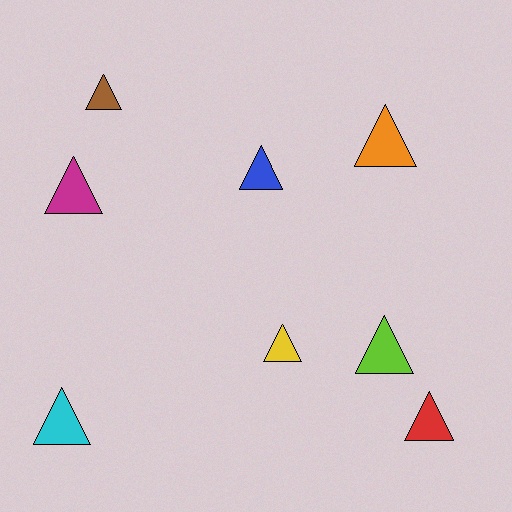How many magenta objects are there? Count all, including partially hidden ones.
There is 1 magenta object.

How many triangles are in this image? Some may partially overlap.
There are 8 triangles.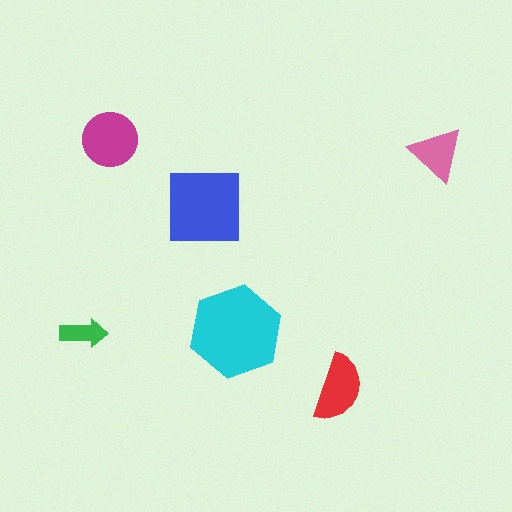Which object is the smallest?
The green arrow.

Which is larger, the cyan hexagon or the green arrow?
The cyan hexagon.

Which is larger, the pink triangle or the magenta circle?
The magenta circle.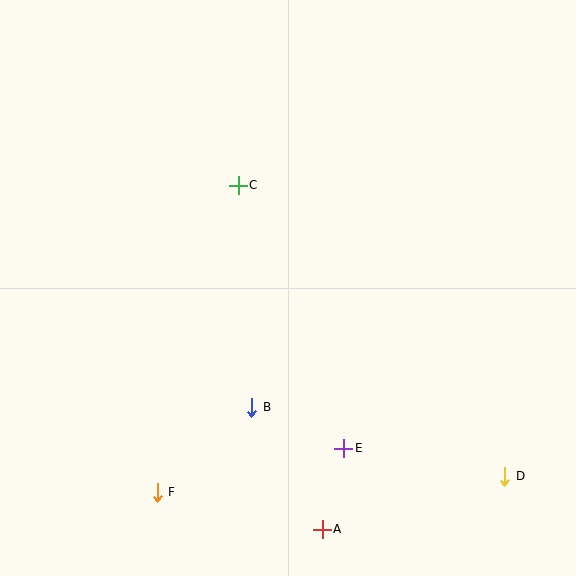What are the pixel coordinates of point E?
Point E is at (344, 448).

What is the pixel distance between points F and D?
The distance between F and D is 348 pixels.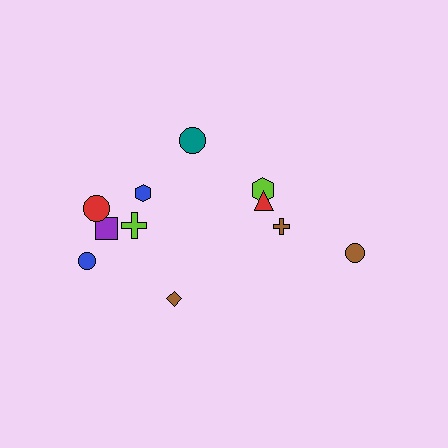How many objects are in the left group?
There are 7 objects.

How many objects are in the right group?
There are 4 objects.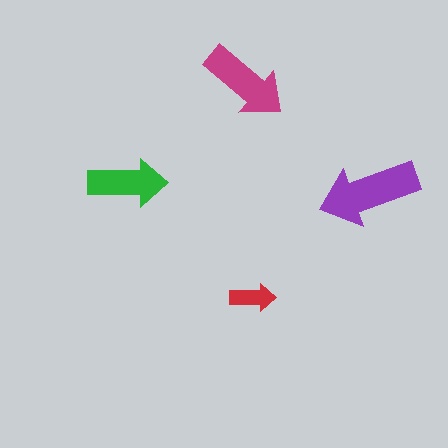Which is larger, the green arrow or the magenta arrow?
The magenta one.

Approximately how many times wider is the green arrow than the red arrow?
About 1.5 times wider.